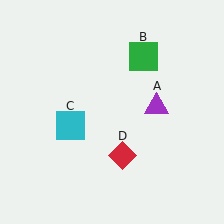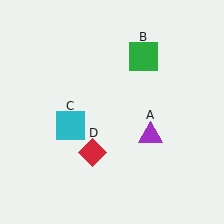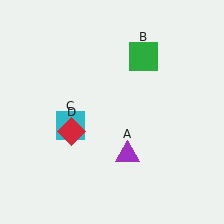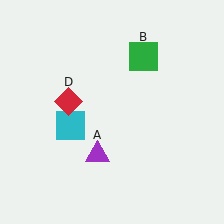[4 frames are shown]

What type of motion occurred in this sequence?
The purple triangle (object A), red diamond (object D) rotated clockwise around the center of the scene.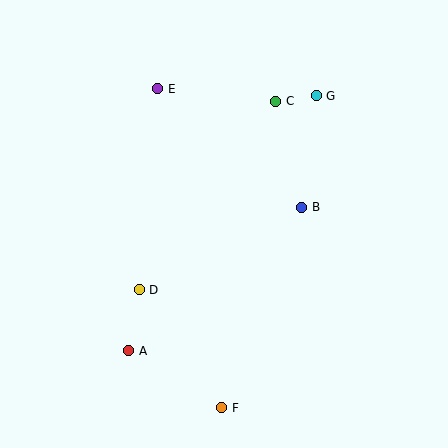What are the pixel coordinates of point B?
Point B is at (302, 207).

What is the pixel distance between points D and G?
The distance between D and G is 263 pixels.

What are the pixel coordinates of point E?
Point E is at (158, 89).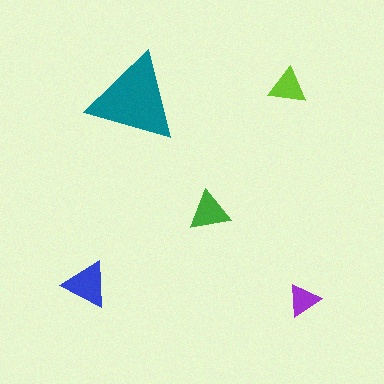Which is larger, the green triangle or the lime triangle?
The green one.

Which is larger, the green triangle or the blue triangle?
The blue one.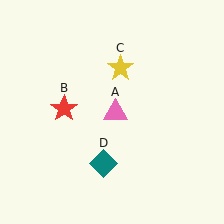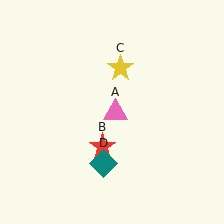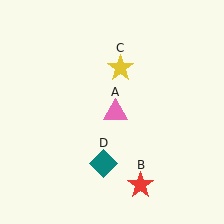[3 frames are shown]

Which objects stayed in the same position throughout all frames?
Pink triangle (object A) and yellow star (object C) and teal diamond (object D) remained stationary.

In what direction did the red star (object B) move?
The red star (object B) moved down and to the right.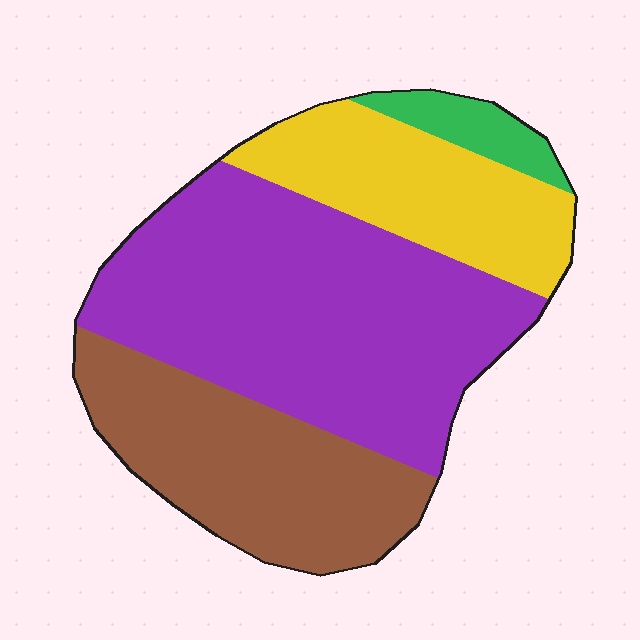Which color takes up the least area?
Green, at roughly 5%.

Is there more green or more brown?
Brown.